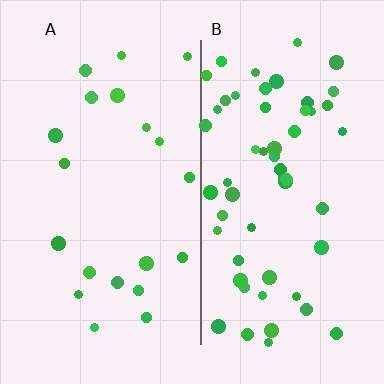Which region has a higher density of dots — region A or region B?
B (the right).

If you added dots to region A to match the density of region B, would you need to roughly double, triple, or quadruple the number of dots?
Approximately triple.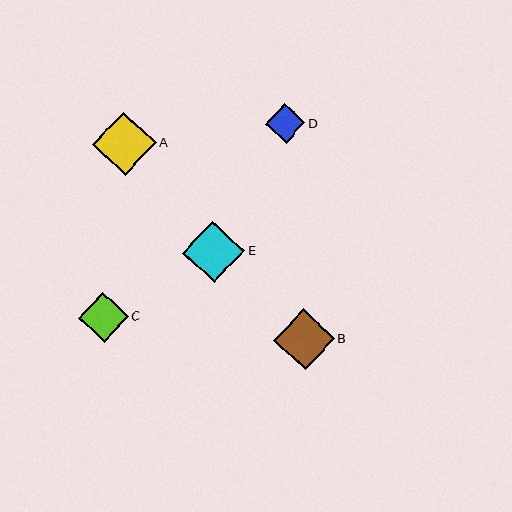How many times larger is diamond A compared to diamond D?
Diamond A is approximately 1.6 times the size of diamond D.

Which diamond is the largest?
Diamond A is the largest with a size of approximately 63 pixels.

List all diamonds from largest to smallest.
From largest to smallest: A, E, B, C, D.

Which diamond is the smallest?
Diamond D is the smallest with a size of approximately 40 pixels.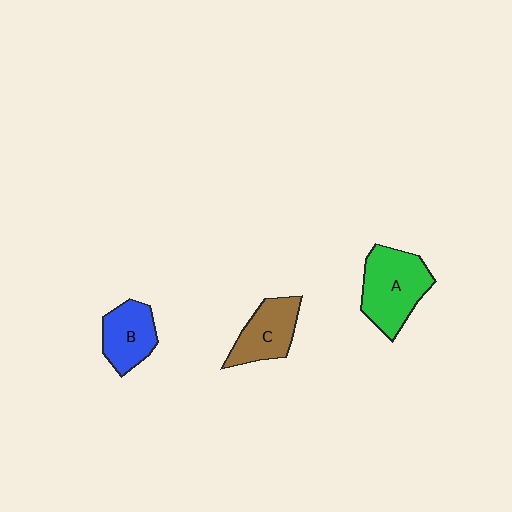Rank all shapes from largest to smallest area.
From largest to smallest: A (green), C (brown), B (blue).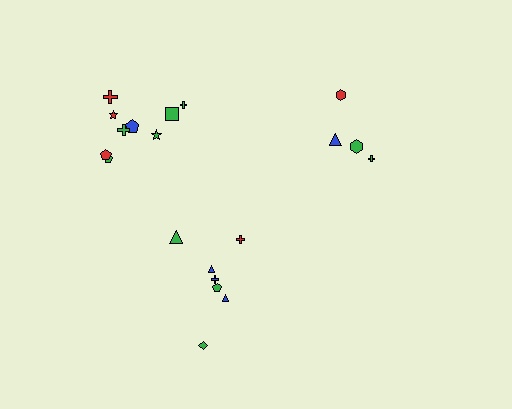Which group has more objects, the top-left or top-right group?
The top-left group.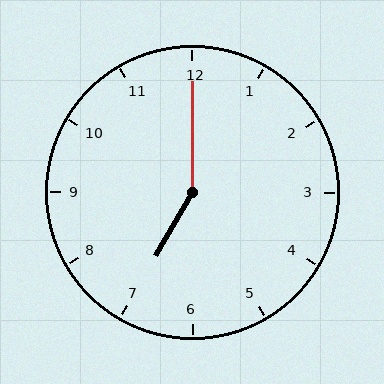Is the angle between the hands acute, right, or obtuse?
It is obtuse.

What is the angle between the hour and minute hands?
Approximately 150 degrees.